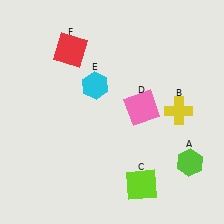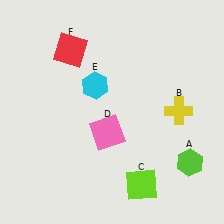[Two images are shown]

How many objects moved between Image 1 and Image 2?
1 object moved between the two images.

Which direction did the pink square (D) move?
The pink square (D) moved left.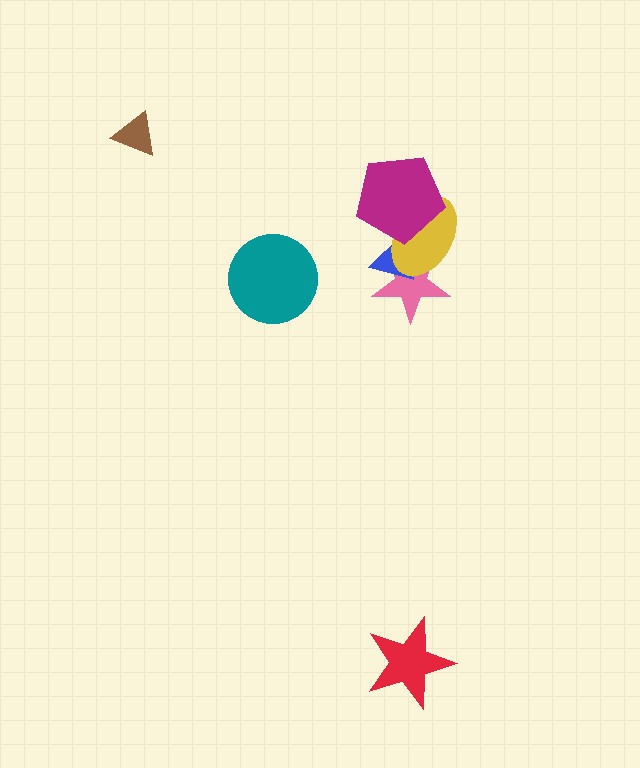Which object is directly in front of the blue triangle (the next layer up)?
The yellow ellipse is directly in front of the blue triangle.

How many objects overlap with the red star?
0 objects overlap with the red star.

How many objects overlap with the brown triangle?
0 objects overlap with the brown triangle.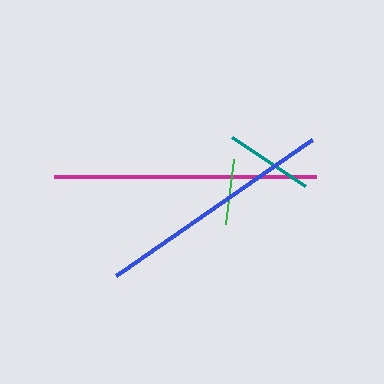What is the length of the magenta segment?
The magenta segment is approximately 262 pixels long.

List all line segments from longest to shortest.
From longest to shortest: magenta, blue, teal, green.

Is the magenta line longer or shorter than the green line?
The magenta line is longer than the green line.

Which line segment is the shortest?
The green line is the shortest at approximately 66 pixels.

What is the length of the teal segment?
The teal segment is approximately 87 pixels long.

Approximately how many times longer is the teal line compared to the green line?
The teal line is approximately 1.3 times the length of the green line.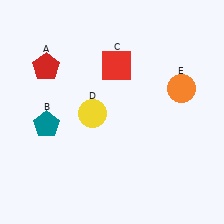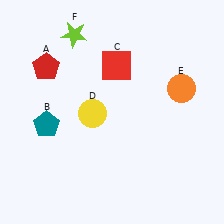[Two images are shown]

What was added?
A lime star (F) was added in Image 2.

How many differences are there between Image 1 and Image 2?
There is 1 difference between the two images.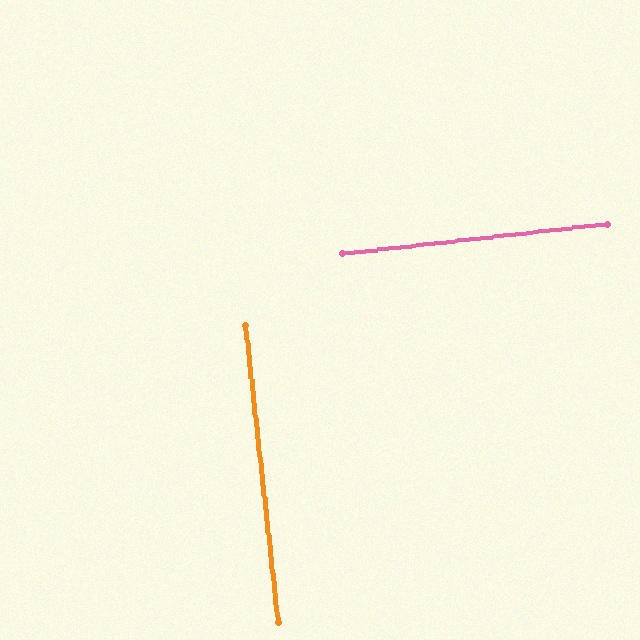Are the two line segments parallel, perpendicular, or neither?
Perpendicular — they meet at approximately 90°.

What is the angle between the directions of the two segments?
Approximately 90 degrees.